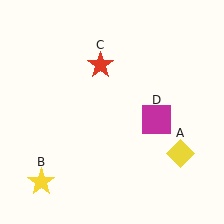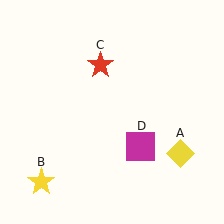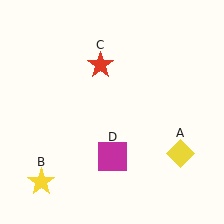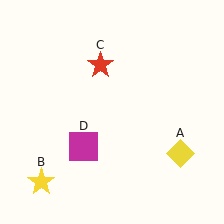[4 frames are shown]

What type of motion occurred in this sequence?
The magenta square (object D) rotated clockwise around the center of the scene.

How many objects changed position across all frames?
1 object changed position: magenta square (object D).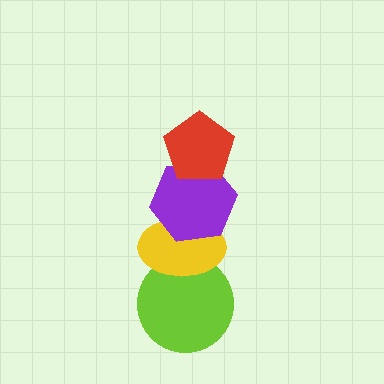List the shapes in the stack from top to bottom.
From top to bottom: the red pentagon, the purple hexagon, the yellow ellipse, the lime circle.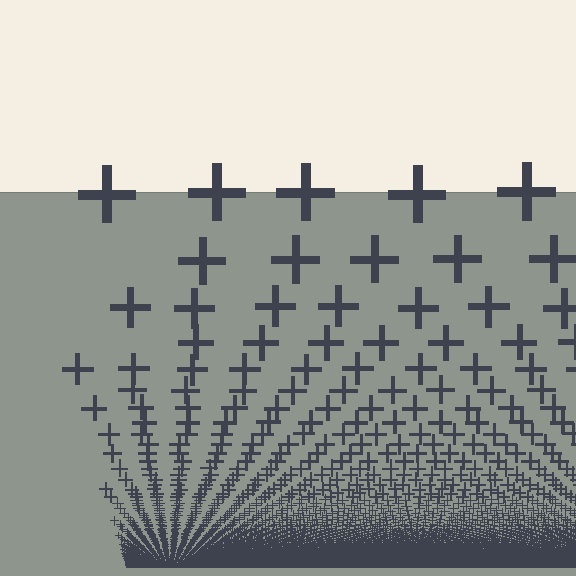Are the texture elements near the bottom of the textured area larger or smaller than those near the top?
Smaller. The gradient is inverted — elements near the bottom are smaller and denser.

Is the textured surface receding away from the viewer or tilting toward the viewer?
The surface appears to tilt toward the viewer. Texture elements get larger and sparser toward the top.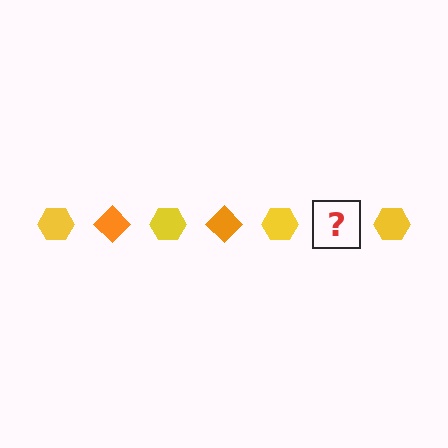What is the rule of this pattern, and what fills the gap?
The rule is that the pattern alternates between yellow hexagon and orange diamond. The gap should be filled with an orange diamond.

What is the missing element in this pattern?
The missing element is an orange diamond.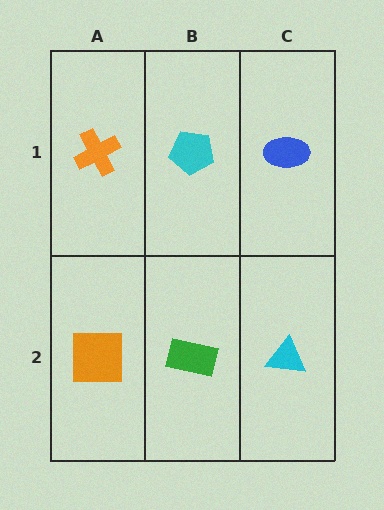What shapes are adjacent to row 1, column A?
An orange square (row 2, column A), a cyan pentagon (row 1, column B).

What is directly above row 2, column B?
A cyan pentagon.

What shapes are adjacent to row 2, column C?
A blue ellipse (row 1, column C), a green rectangle (row 2, column B).